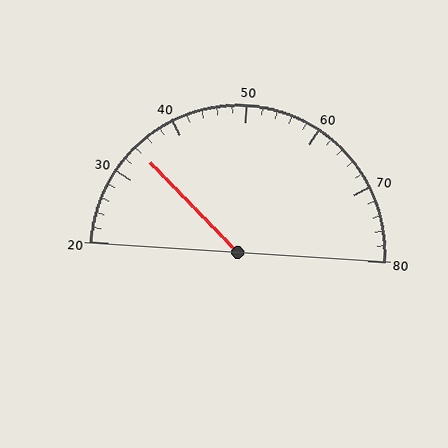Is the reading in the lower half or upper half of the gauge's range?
The reading is in the lower half of the range (20 to 80).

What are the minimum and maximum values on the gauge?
The gauge ranges from 20 to 80.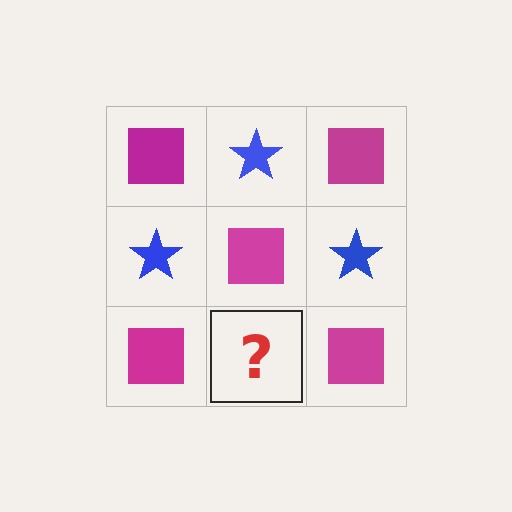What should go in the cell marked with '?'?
The missing cell should contain a blue star.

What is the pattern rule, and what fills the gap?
The rule is that it alternates magenta square and blue star in a checkerboard pattern. The gap should be filled with a blue star.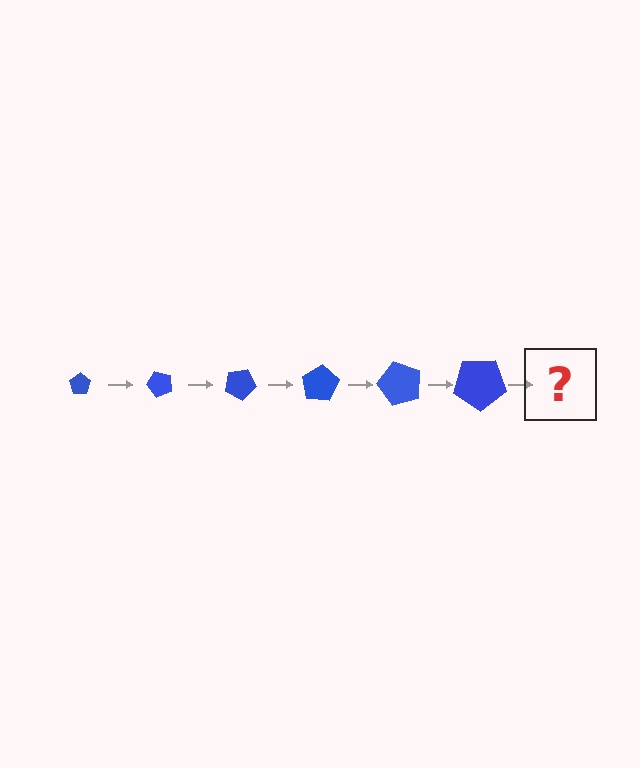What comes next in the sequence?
The next element should be a pentagon, larger than the previous one and rotated 300 degrees from the start.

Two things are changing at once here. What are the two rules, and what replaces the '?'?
The two rules are that the pentagon grows larger each step and it rotates 50 degrees each step. The '?' should be a pentagon, larger than the previous one and rotated 300 degrees from the start.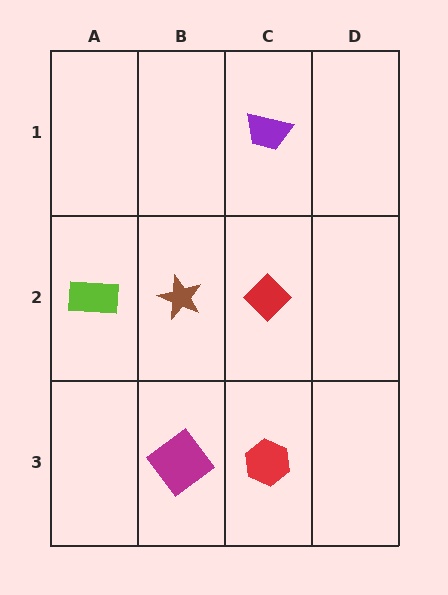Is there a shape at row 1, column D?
No, that cell is empty.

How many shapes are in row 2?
3 shapes.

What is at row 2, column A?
A lime rectangle.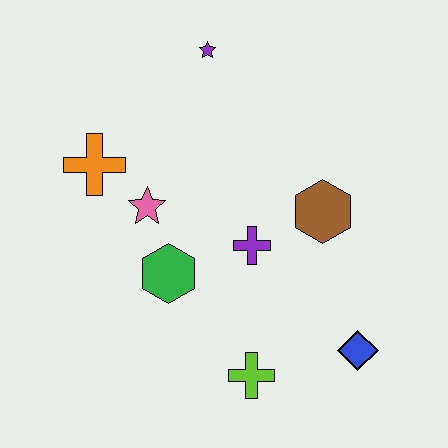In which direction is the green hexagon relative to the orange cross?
The green hexagon is below the orange cross.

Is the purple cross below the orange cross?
Yes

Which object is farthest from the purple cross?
The purple star is farthest from the purple cross.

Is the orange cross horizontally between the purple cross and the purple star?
No